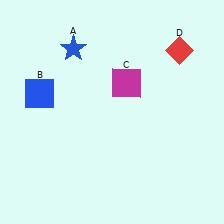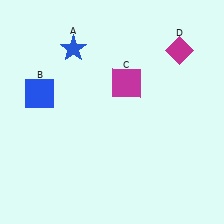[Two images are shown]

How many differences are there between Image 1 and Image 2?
There is 1 difference between the two images.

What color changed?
The diamond (D) changed from red in Image 1 to magenta in Image 2.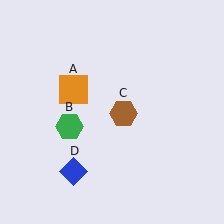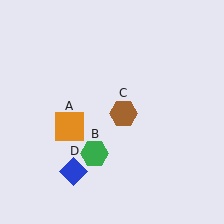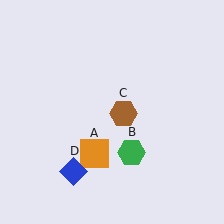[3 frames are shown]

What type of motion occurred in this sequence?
The orange square (object A), green hexagon (object B) rotated counterclockwise around the center of the scene.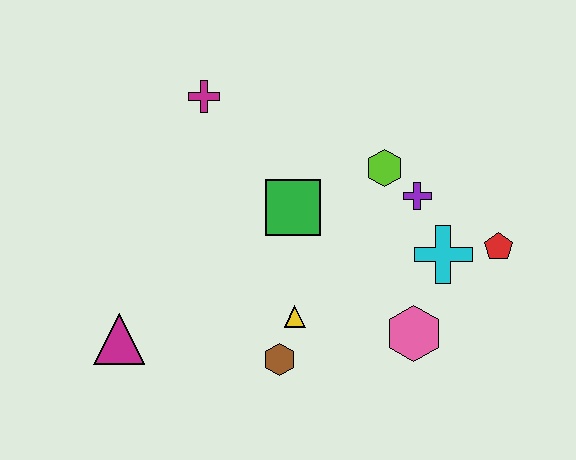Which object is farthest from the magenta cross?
The red pentagon is farthest from the magenta cross.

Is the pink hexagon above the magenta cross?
No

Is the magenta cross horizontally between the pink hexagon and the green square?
No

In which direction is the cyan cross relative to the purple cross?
The cyan cross is below the purple cross.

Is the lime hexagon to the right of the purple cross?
No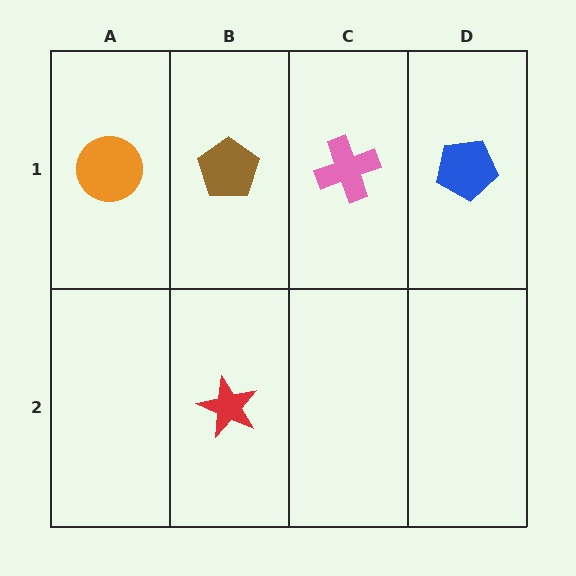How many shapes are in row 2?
1 shape.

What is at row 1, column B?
A brown pentagon.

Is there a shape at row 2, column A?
No, that cell is empty.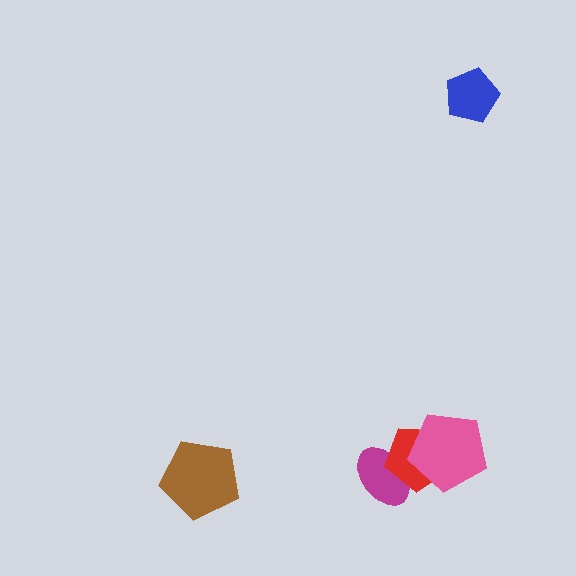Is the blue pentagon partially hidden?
No, no other shape covers it.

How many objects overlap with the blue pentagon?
0 objects overlap with the blue pentagon.